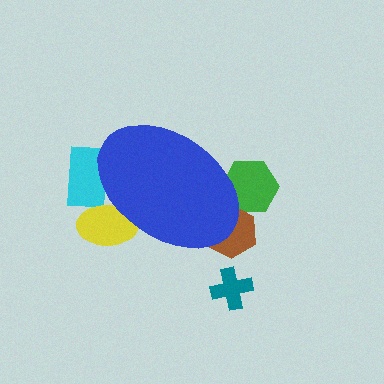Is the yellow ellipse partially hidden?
Yes, the yellow ellipse is partially hidden behind the blue ellipse.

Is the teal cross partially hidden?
No, the teal cross is fully visible.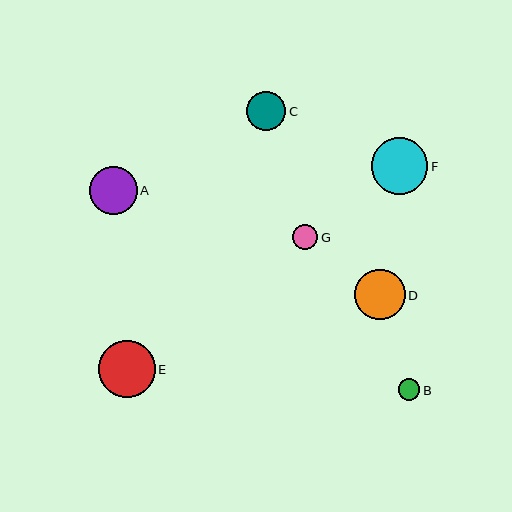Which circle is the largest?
Circle E is the largest with a size of approximately 57 pixels.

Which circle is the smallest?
Circle B is the smallest with a size of approximately 21 pixels.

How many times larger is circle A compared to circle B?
Circle A is approximately 2.2 times the size of circle B.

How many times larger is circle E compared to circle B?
Circle E is approximately 2.7 times the size of circle B.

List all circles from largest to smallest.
From largest to smallest: E, F, D, A, C, G, B.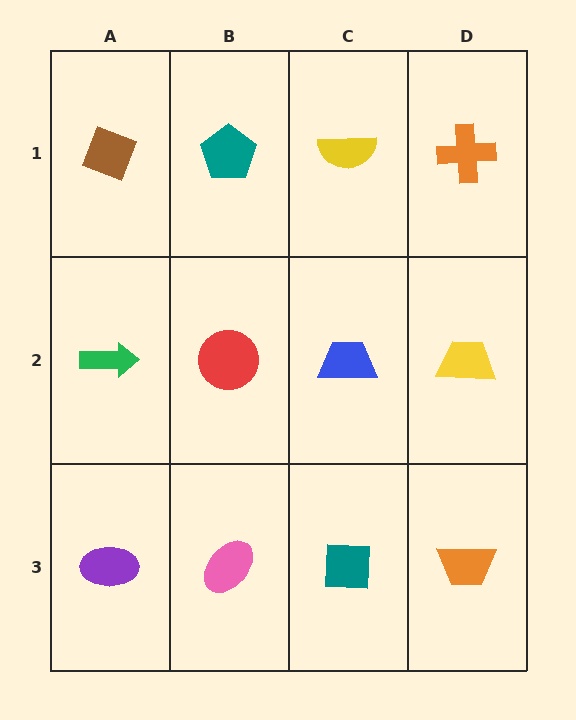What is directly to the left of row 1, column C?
A teal pentagon.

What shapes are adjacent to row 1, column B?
A red circle (row 2, column B), a brown diamond (row 1, column A), a yellow semicircle (row 1, column C).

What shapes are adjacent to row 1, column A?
A green arrow (row 2, column A), a teal pentagon (row 1, column B).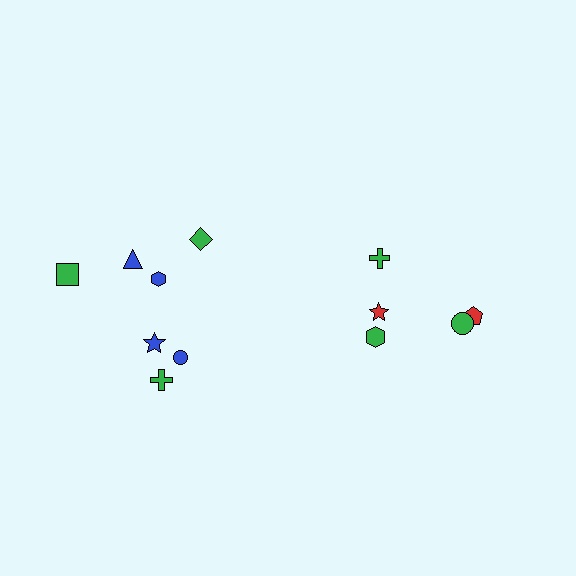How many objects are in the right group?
There are 5 objects.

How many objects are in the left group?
There are 7 objects.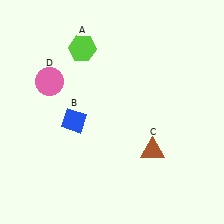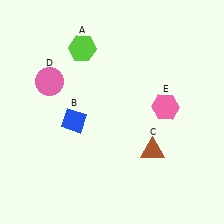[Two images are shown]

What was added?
A pink hexagon (E) was added in Image 2.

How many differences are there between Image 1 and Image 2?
There is 1 difference between the two images.